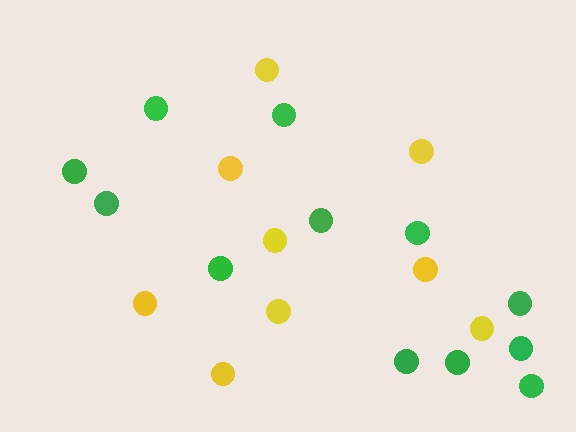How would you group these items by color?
There are 2 groups: one group of yellow circles (9) and one group of green circles (12).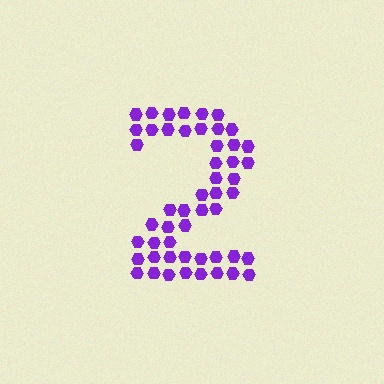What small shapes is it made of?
It is made of small hexagons.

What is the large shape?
The large shape is the digit 2.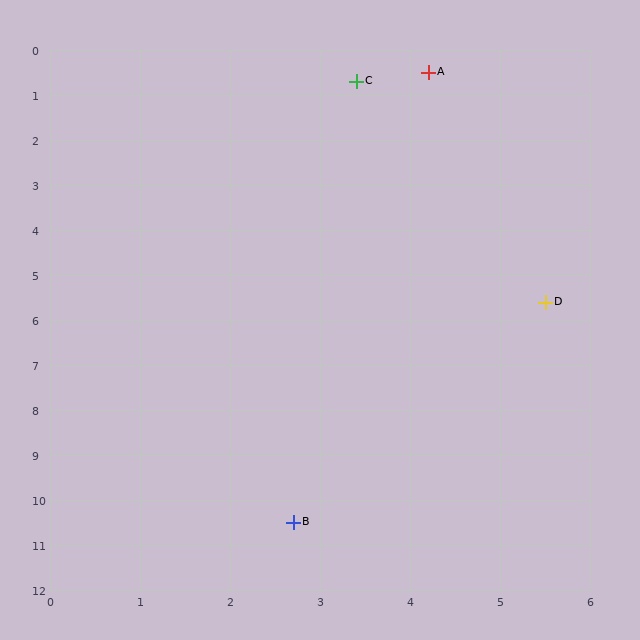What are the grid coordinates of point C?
Point C is at approximately (3.4, 0.7).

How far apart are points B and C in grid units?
Points B and C are about 9.8 grid units apart.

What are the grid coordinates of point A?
Point A is at approximately (4.2, 0.5).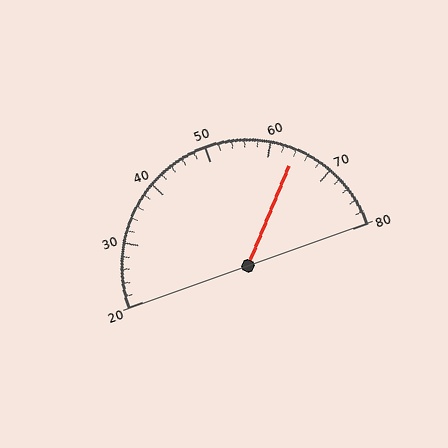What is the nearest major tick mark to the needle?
The nearest major tick mark is 60.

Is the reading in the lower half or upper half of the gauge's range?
The reading is in the upper half of the range (20 to 80).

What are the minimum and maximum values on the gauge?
The gauge ranges from 20 to 80.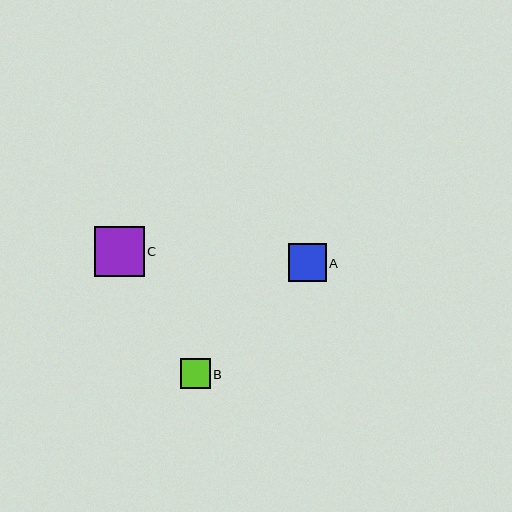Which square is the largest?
Square C is the largest with a size of approximately 50 pixels.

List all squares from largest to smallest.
From largest to smallest: C, A, B.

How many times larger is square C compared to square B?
Square C is approximately 1.7 times the size of square B.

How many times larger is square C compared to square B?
Square C is approximately 1.7 times the size of square B.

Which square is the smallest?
Square B is the smallest with a size of approximately 30 pixels.